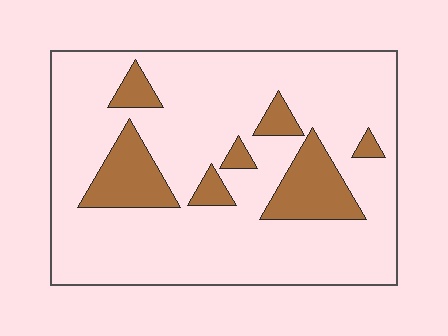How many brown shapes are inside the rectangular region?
7.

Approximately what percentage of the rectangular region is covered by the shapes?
Approximately 20%.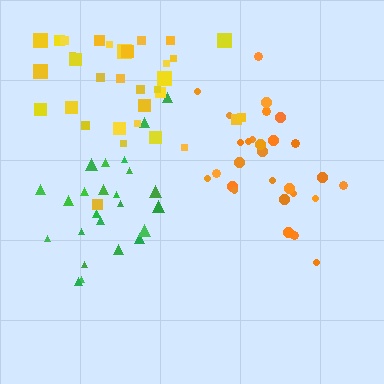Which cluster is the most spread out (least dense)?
Yellow.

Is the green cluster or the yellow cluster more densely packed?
Green.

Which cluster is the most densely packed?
Orange.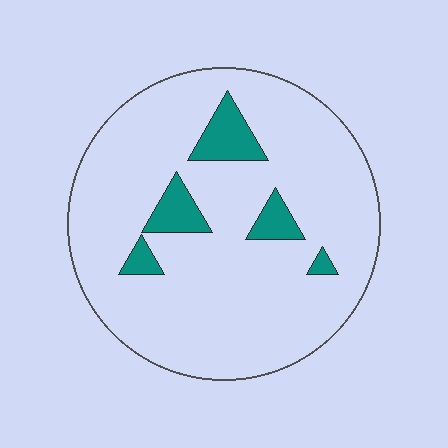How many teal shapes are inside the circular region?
5.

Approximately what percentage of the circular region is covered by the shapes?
Approximately 10%.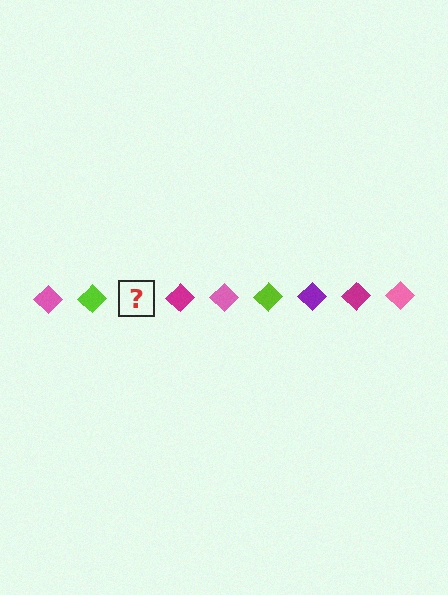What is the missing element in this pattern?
The missing element is a purple diamond.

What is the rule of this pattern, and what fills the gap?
The rule is that the pattern cycles through pink, lime, purple, magenta diamonds. The gap should be filled with a purple diamond.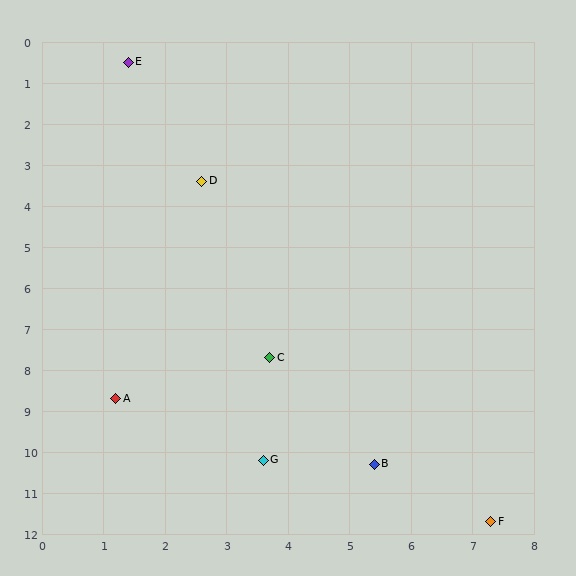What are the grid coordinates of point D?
Point D is at approximately (2.6, 3.4).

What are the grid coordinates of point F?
Point F is at approximately (7.3, 11.7).